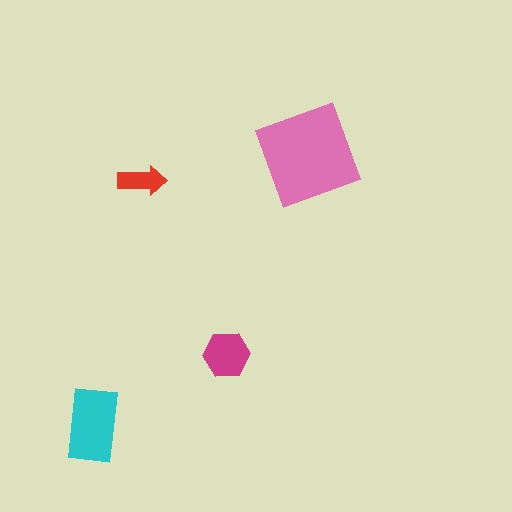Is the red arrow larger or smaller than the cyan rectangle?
Smaller.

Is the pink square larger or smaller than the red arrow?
Larger.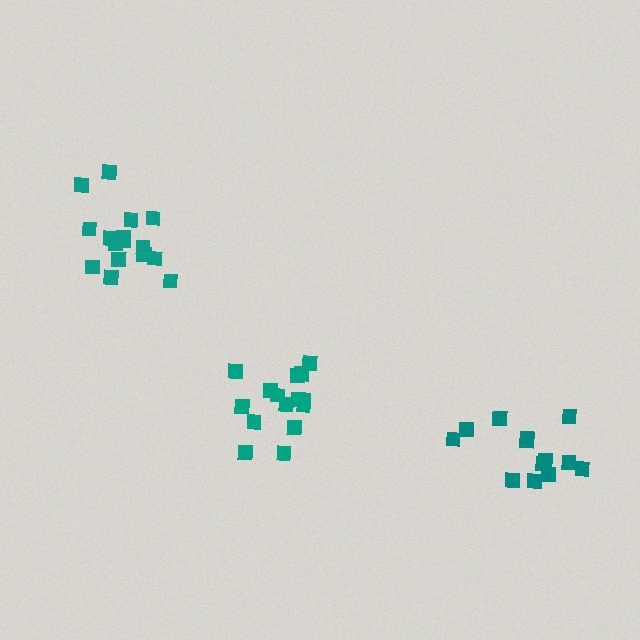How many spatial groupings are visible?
There are 3 spatial groupings.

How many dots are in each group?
Group 1: 15 dots, Group 2: 13 dots, Group 3: 16 dots (44 total).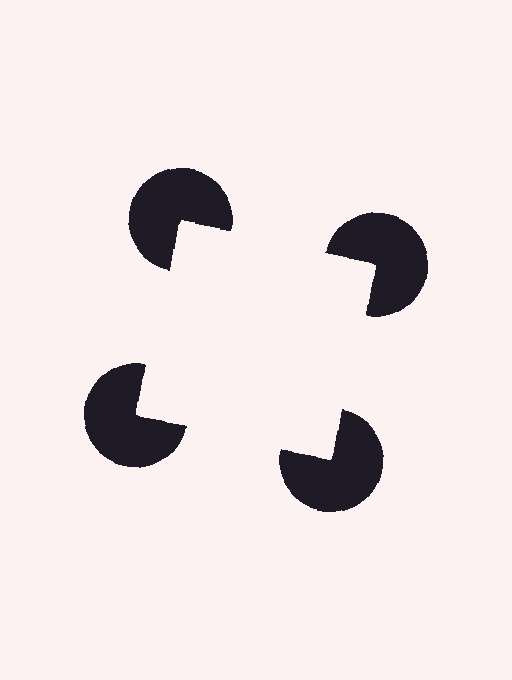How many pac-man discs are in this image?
There are 4 — one at each vertex of the illusory square.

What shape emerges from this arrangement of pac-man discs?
An illusory square — its edges are inferred from the aligned wedge cuts in the pac-man discs, not physically drawn.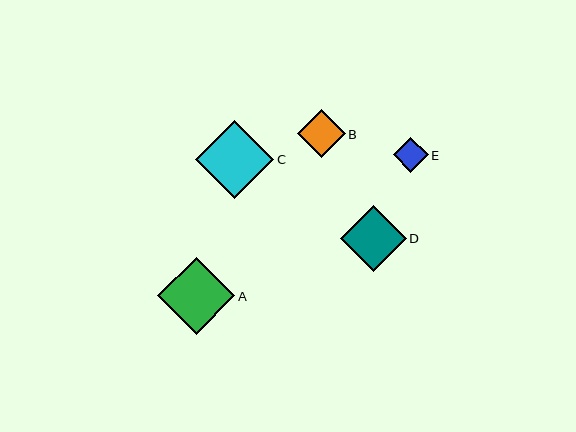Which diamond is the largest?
Diamond C is the largest with a size of approximately 78 pixels.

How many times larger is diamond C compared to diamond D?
Diamond C is approximately 1.2 times the size of diamond D.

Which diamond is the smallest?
Diamond E is the smallest with a size of approximately 35 pixels.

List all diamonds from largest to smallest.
From largest to smallest: C, A, D, B, E.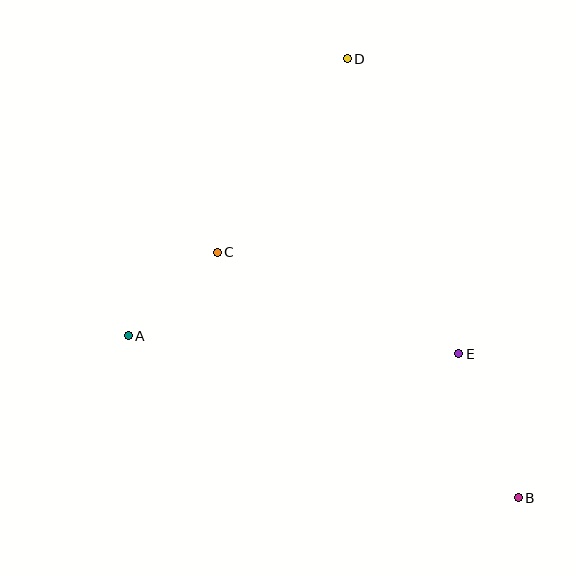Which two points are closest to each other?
Points A and C are closest to each other.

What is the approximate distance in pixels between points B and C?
The distance between B and C is approximately 388 pixels.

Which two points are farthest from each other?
Points B and D are farthest from each other.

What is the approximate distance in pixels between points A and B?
The distance between A and B is approximately 422 pixels.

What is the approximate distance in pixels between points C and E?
The distance between C and E is approximately 262 pixels.